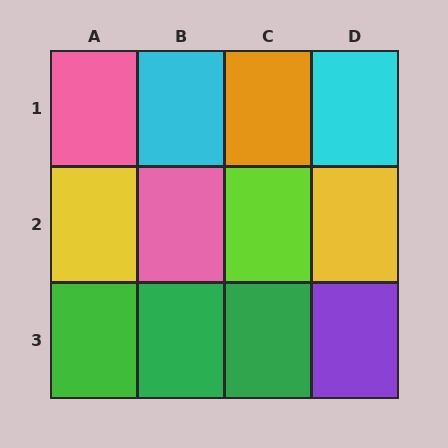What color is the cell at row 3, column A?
Green.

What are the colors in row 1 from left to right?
Pink, cyan, orange, cyan.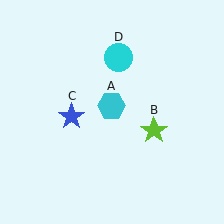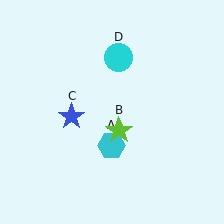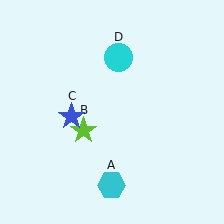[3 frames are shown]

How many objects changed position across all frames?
2 objects changed position: cyan hexagon (object A), lime star (object B).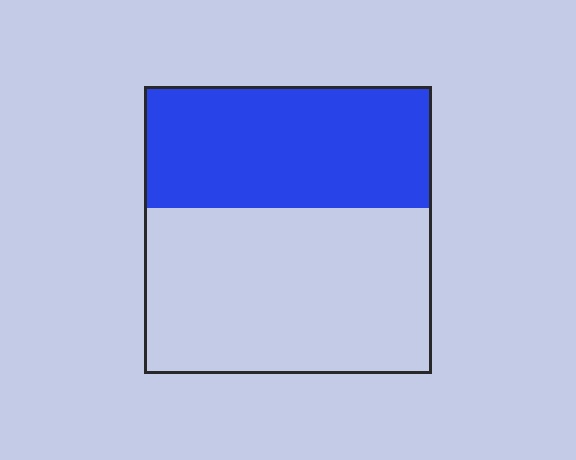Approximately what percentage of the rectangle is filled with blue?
Approximately 40%.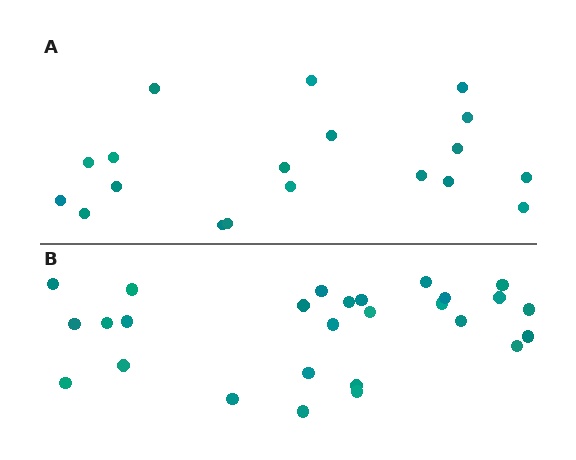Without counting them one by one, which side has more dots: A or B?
Region B (the bottom region) has more dots.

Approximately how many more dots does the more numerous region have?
Region B has roughly 8 or so more dots than region A.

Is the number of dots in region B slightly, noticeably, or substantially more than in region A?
Region B has noticeably more, but not dramatically so. The ratio is roughly 1.4 to 1.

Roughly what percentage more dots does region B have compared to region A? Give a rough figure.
About 40% more.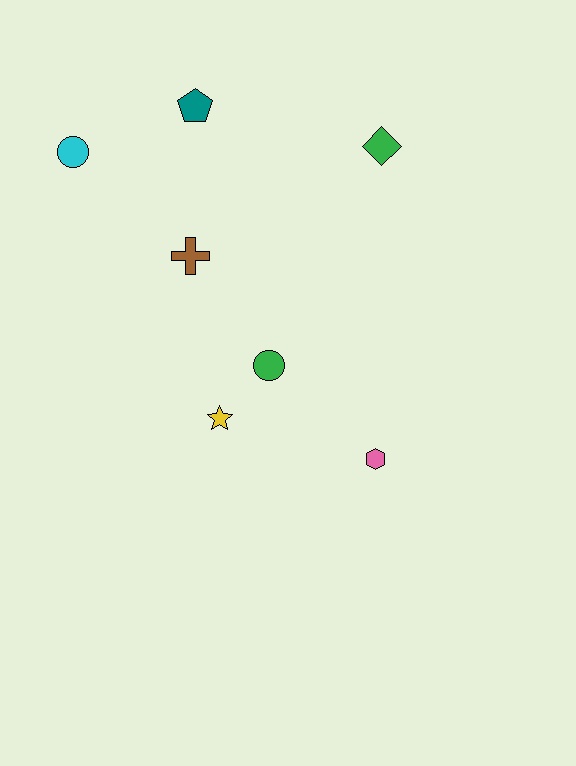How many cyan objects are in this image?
There is 1 cyan object.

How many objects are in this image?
There are 7 objects.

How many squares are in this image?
There are no squares.